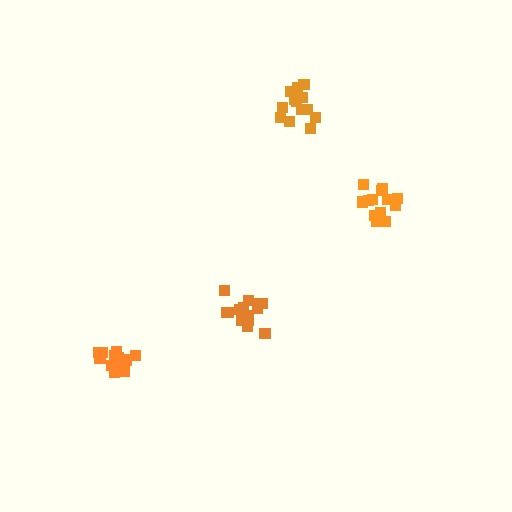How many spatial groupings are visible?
There are 4 spatial groupings.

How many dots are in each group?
Group 1: 13 dots, Group 2: 15 dots, Group 3: 16 dots, Group 4: 13 dots (57 total).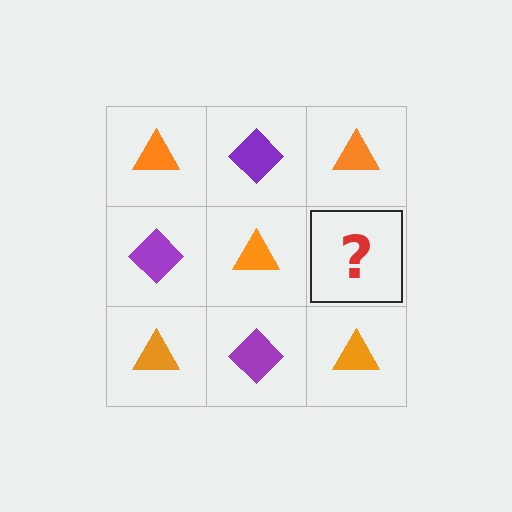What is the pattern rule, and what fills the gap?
The rule is that it alternates orange triangle and purple diamond in a checkerboard pattern. The gap should be filled with a purple diamond.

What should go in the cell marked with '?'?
The missing cell should contain a purple diamond.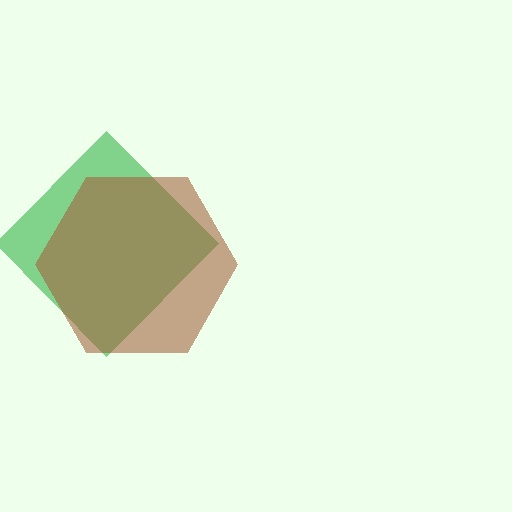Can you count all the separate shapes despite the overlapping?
Yes, there are 2 separate shapes.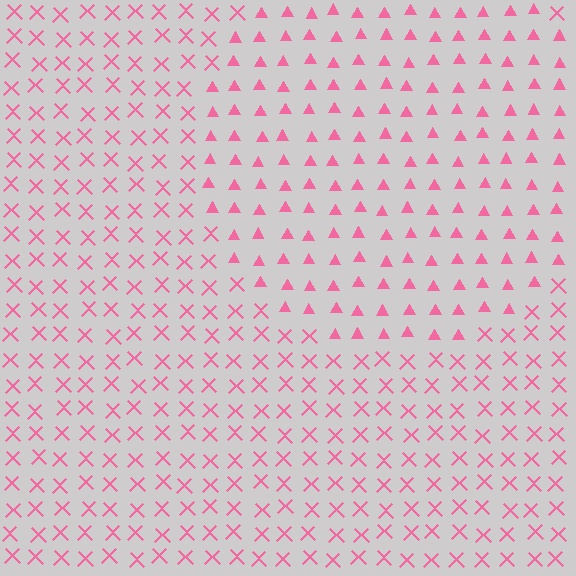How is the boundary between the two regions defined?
The boundary is defined by a change in element shape: triangles inside vs. X marks outside. All elements share the same color and spacing.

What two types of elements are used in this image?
The image uses triangles inside the circle region and X marks outside it.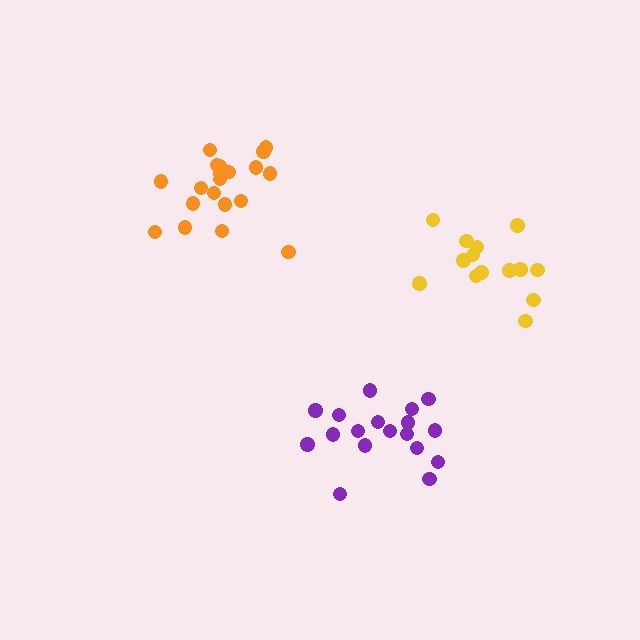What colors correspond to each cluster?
The clusters are colored: orange, purple, yellow.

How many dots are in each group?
Group 1: 20 dots, Group 2: 18 dots, Group 3: 14 dots (52 total).